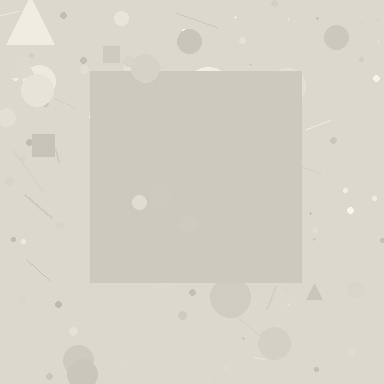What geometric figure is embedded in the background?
A square is embedded in the background.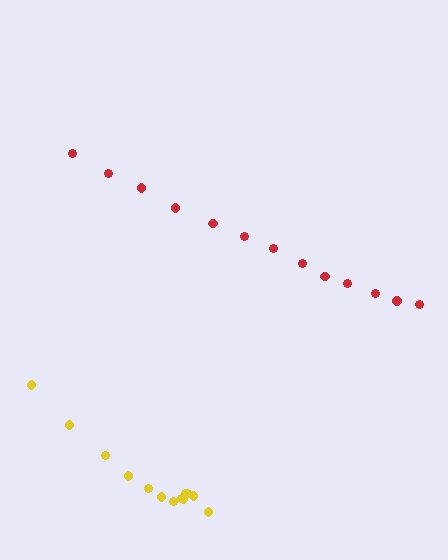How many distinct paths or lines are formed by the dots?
There are 2 distinct paths.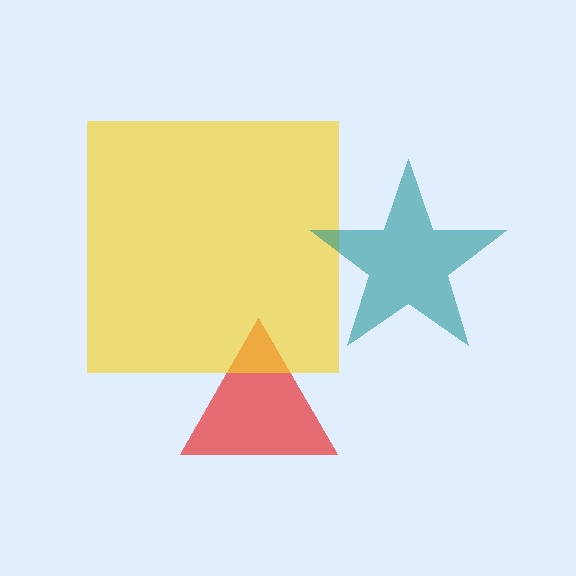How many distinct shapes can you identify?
There are 3 distinct shapes: a red triangle, a yellow square, a teal star.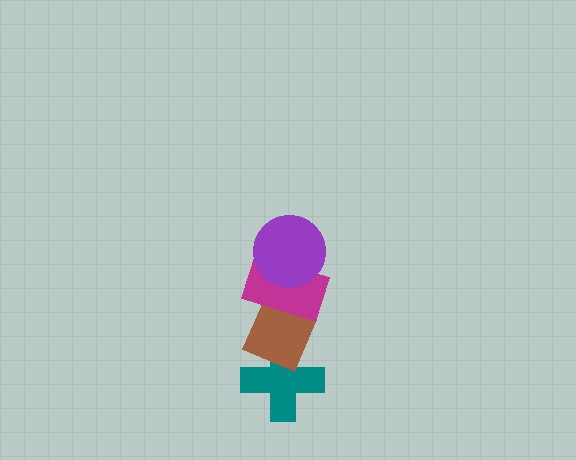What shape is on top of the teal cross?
The brown diamond is on top of the teal cross.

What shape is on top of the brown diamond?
The magenta rectangle is on top of the brown diamond.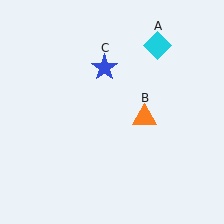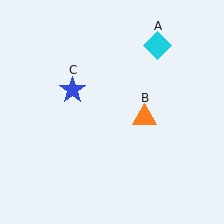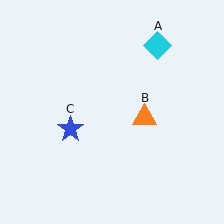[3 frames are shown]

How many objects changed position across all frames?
1 object changed position: blue star (object C).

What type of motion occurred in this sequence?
The blue star (object C) rotated counterclockwise around the center of the scene.